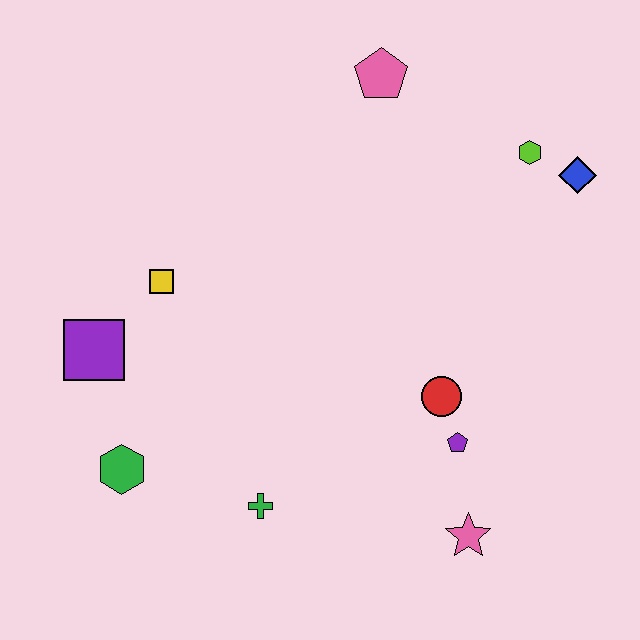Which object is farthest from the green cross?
The blue diamond is farthest from the green cross.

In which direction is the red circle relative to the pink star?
The red circle is above the pink star.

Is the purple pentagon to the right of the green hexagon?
Yes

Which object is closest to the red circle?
The purple pentagon is closest to the red circle.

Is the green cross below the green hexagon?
Yes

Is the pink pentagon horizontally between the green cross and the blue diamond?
Yes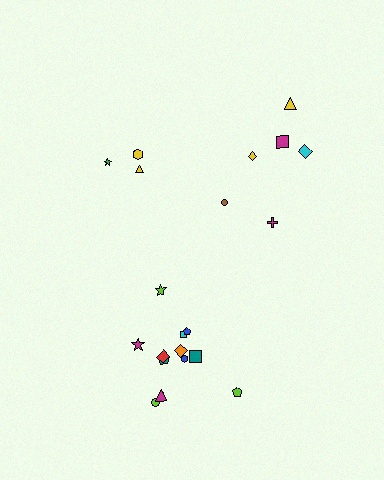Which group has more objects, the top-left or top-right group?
The top-right group.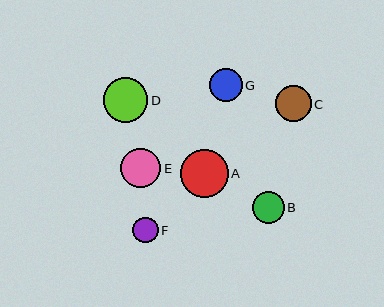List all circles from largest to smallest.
From largest to smallest: A, D, E, C, G, B, F.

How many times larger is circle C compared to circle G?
Circle C is approximately 1.1 times the size of circle G.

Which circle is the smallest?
Circle F is the smallest with a size of approximately 26 pixels.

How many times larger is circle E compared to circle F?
Circle E is approximately 1.6 times the size of circle F.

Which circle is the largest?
Circle A is the largest with a size of approximately 48 pixels.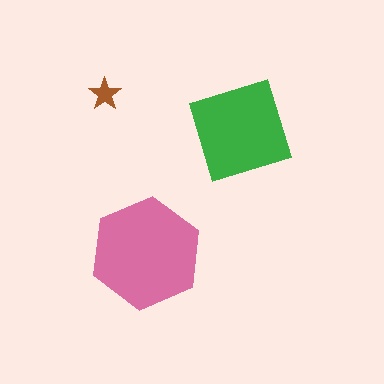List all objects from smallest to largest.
The brown star, the green diamond, the pink hexagon.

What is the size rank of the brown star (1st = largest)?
3rd.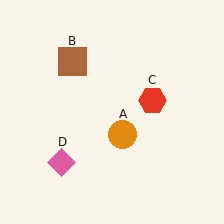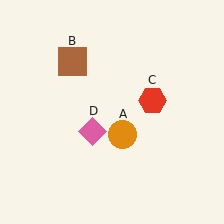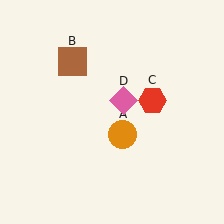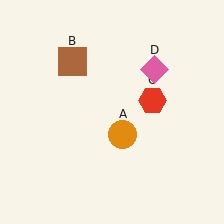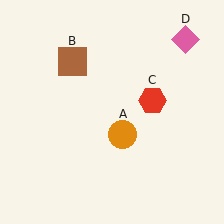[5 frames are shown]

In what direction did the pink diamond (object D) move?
The pink diamond (object D) moved up and to the right.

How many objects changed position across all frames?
1 object changed position: pink diamond (object D).